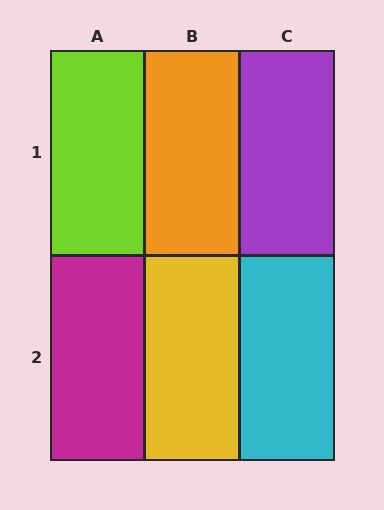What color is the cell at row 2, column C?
Cyan.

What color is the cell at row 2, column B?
Yellow.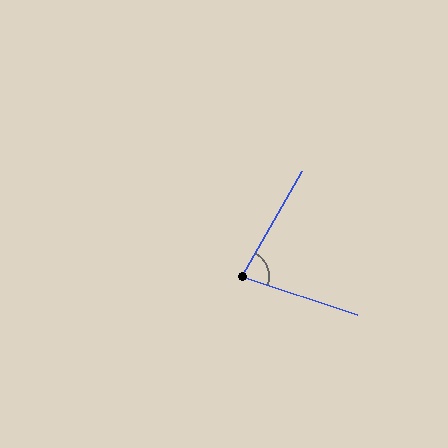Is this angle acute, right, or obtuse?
It is acute.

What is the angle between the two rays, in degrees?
Approximately 78 degrees.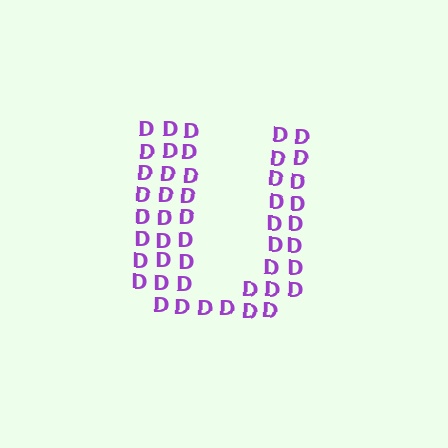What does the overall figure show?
The overall figure shows the letter U.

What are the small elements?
The small elements are letter D's.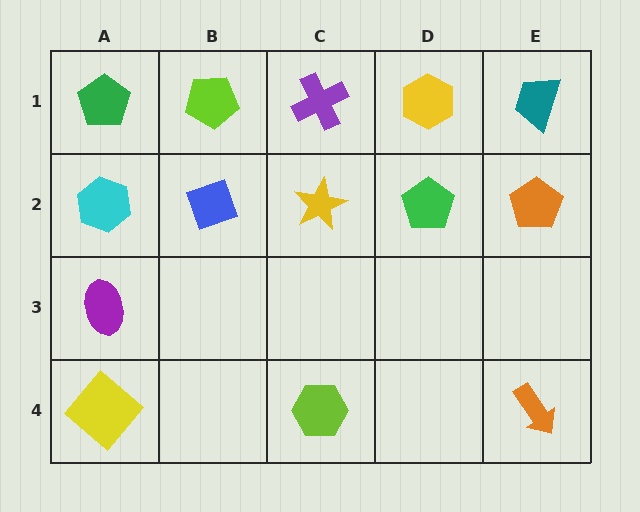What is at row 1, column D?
A yellow hexagon.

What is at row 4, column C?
A lime hexagon.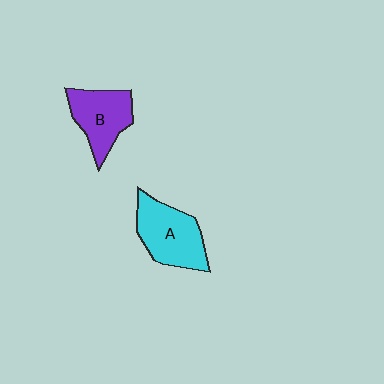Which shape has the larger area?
Shape A (cyan).